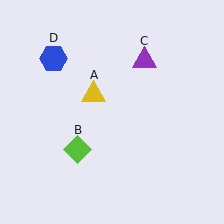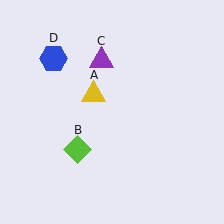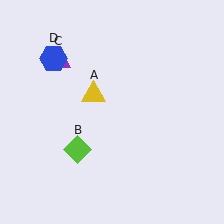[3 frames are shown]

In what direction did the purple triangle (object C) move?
The purple triangle (object C) moved left.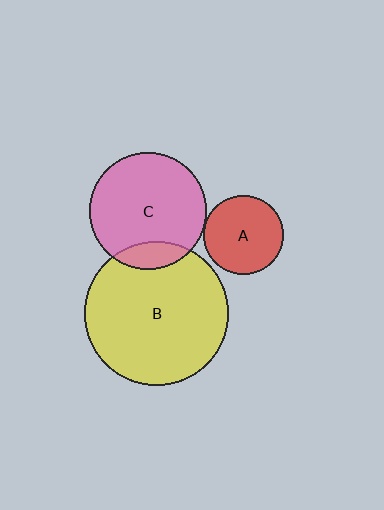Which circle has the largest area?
Circle B (yellow).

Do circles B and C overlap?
Yes.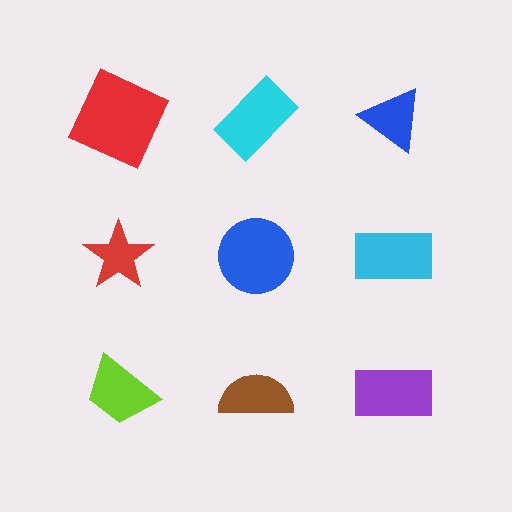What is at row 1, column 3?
A blue triangle.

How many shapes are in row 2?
3 shapes.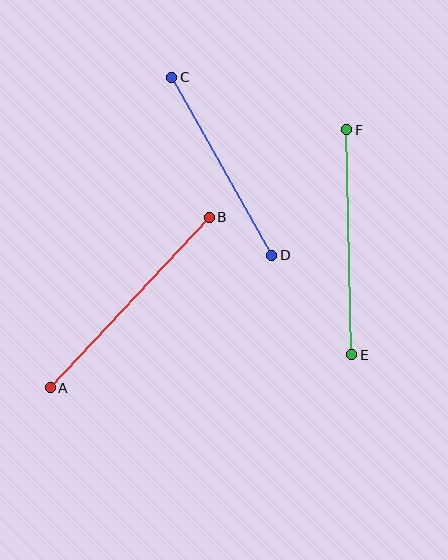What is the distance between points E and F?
The distance is approximately 225 pixels.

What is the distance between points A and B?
The distance is approximately 233 pixels.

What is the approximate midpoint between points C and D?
The midpoint is at approximately (222, 166) pixels.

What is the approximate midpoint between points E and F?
The midpoint is at approximately (349, 242) pixels.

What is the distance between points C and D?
The distance is approximately 204 pixels.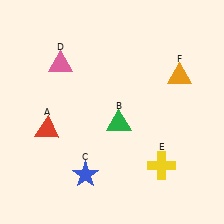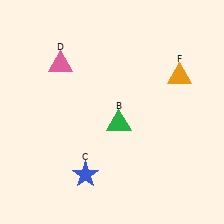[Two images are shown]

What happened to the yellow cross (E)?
The yellow cross (E) was removed in Image 2. It was in the bottom-right area of Image 1.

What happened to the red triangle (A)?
The red triangle (A) was removed in Image 2. It was in the bottom-left area of Image 1.